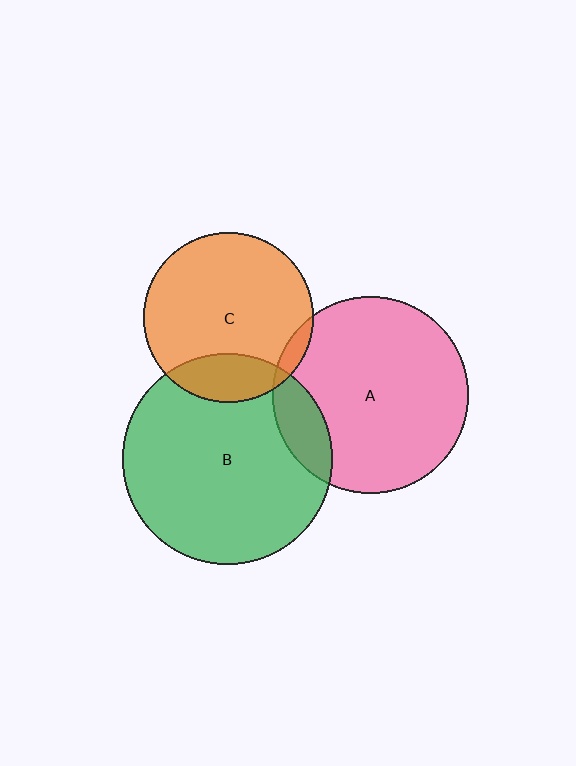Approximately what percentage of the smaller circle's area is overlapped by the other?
Approximately 5%.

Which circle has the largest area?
Circle B (green).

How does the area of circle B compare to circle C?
Approximately 1.5 times.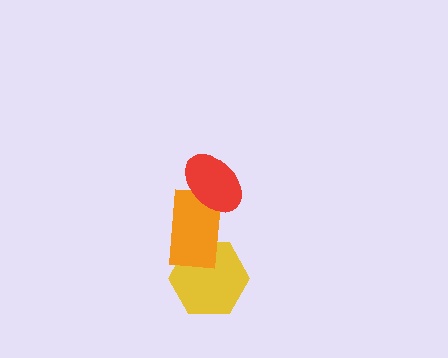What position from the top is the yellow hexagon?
The yellow hexagon is 3rd from the top.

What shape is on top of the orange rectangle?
The red ellipse is on top of the orange rectangle.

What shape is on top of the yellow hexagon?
The orange rectangle is on top of the yellow hexagon.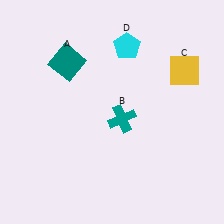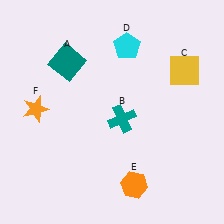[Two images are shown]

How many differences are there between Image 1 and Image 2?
There are 2 differences between the two images.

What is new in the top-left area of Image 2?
An orange star (F) was added in the top-left area of Image 2.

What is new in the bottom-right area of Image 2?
An orange hexagon (E) was added in the bottom-right area of Image 2.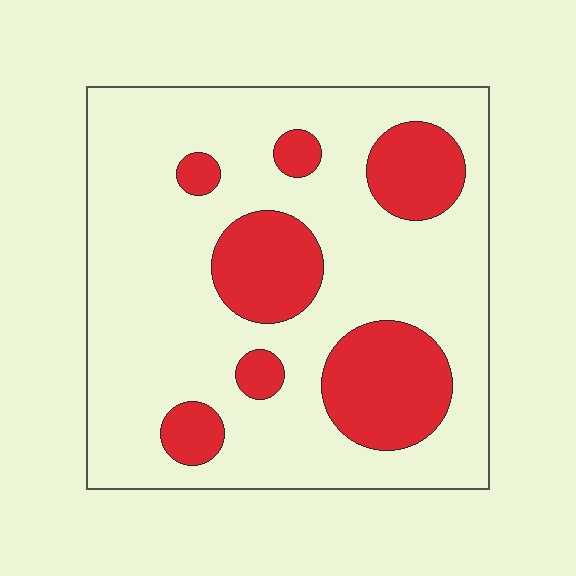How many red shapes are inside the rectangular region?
7.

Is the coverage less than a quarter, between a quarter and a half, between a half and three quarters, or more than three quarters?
Less than a quarter.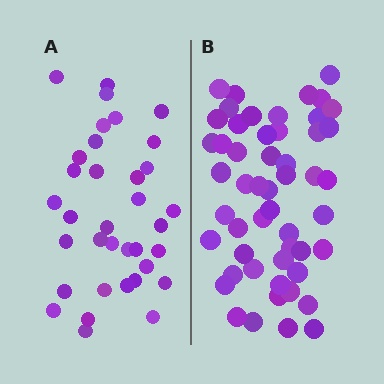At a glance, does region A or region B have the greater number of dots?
Region B (the right region) has more dots.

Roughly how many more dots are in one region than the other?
Region B has approximately 15 more dots than region A.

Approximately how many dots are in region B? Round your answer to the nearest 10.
About 50 dots. (The exact count is 52, which rounds to 50.)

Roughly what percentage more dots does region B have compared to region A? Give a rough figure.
About 50% more.